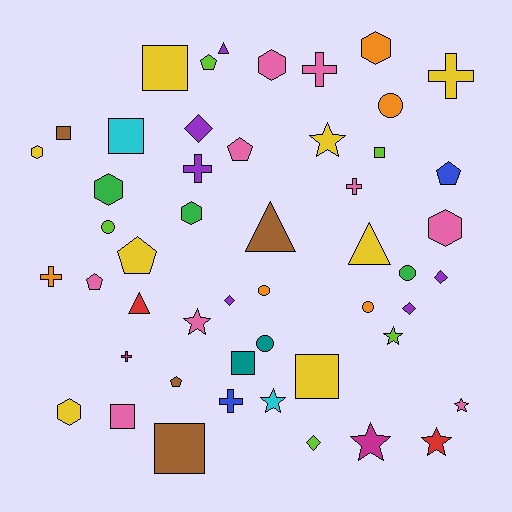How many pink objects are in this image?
There are 9 pink objects.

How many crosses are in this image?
There are 7 crosses.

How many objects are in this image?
There are 50 objects.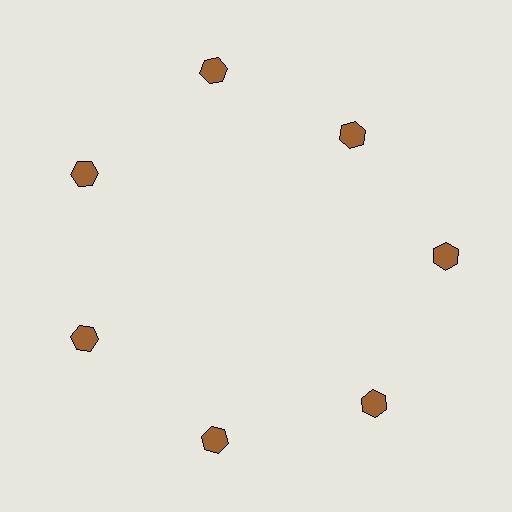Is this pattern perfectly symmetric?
No. The 7 brown hexagons are arranged in a ring, but one element near the 1 o'clock position is pulled inward toward the center, breaking the 7-fold rotational symmetry.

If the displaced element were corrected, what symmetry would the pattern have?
It would have 7-fold rotational symmetry — the pattern would map onto itself every 51 degrees.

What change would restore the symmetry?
The symmetry would be restored by moving it outward, back onto the ring so that all 7 hexagons sit at equal angles and equal distance from the center.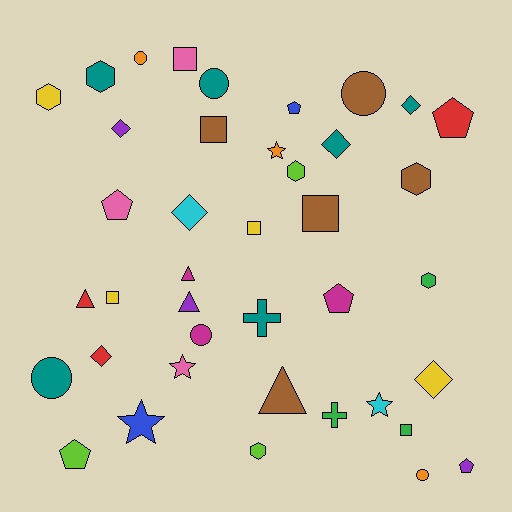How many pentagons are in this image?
There are 6 pentagons.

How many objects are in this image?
There are 40 objects.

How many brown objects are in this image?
There are 5 brown objects.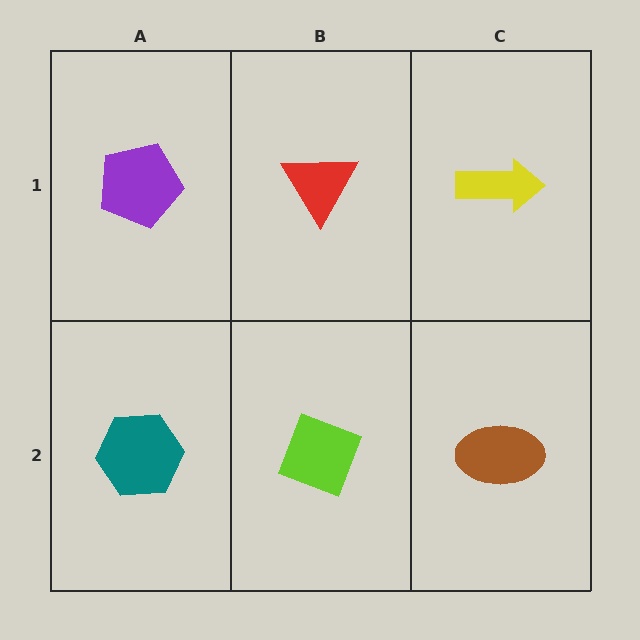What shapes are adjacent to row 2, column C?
A yellow arrow (row 1, column C), a lime diamond (row 2, column B).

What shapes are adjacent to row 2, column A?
A purple pentagon (row 1, column A), a lime diamond (row 2, column B).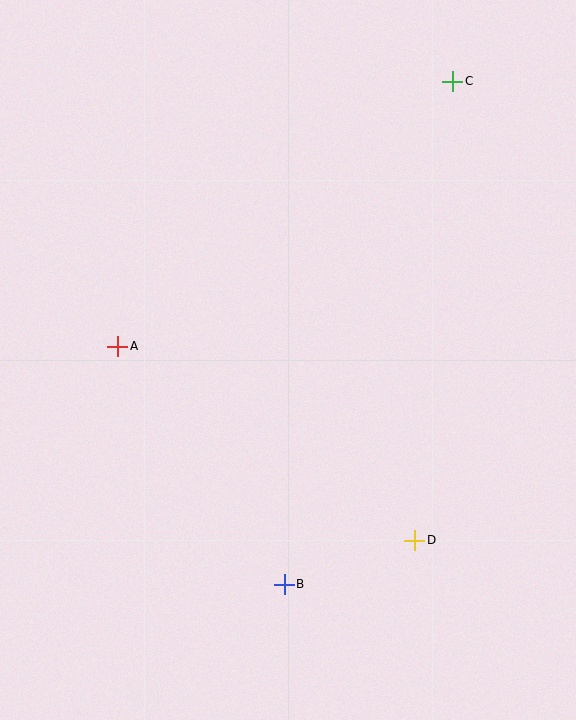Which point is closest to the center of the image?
Point A at (118, 346) is closest to the center.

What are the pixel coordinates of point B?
Point B is at (284, 584).